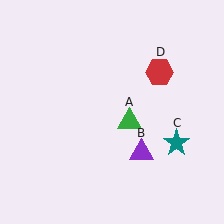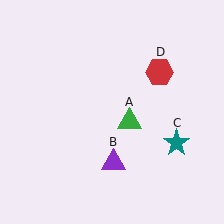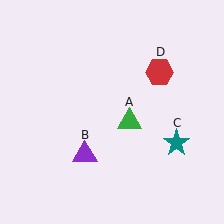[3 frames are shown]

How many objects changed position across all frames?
1 object changed position: purple triangle (object B).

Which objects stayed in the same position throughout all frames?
Green triangle (object A) and teal star (object C) and red hexagon (object D) remained stationary.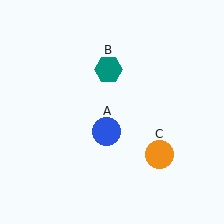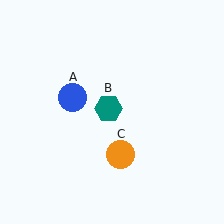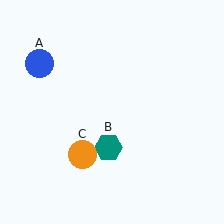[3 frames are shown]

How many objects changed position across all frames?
3 objects changed position: blue circle (object A), teal hexagon (object B), orange circle (object C).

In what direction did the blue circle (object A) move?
The blue circle (object A) moved up and to the left.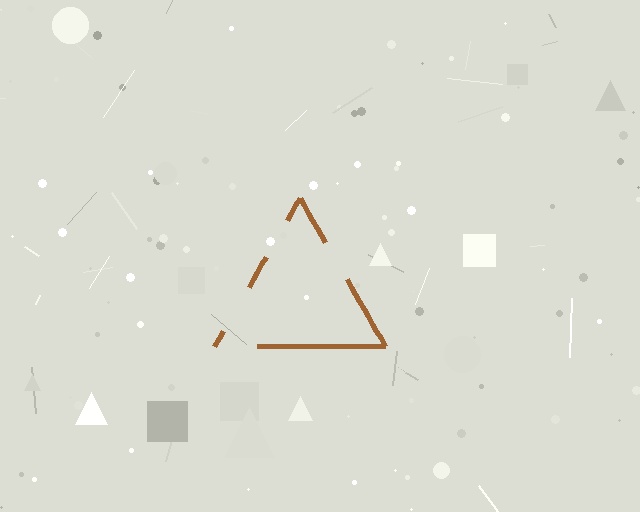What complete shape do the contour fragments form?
The contour fragments form a triangle.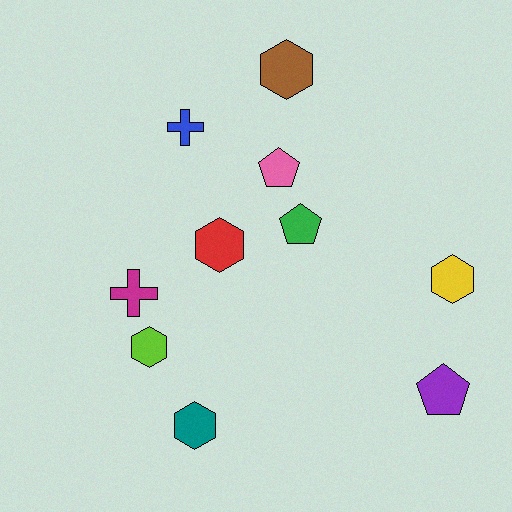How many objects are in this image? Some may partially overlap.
There are 10 objects.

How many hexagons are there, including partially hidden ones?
There are 5 hexagons.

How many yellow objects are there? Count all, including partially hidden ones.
There is 1 yellow object.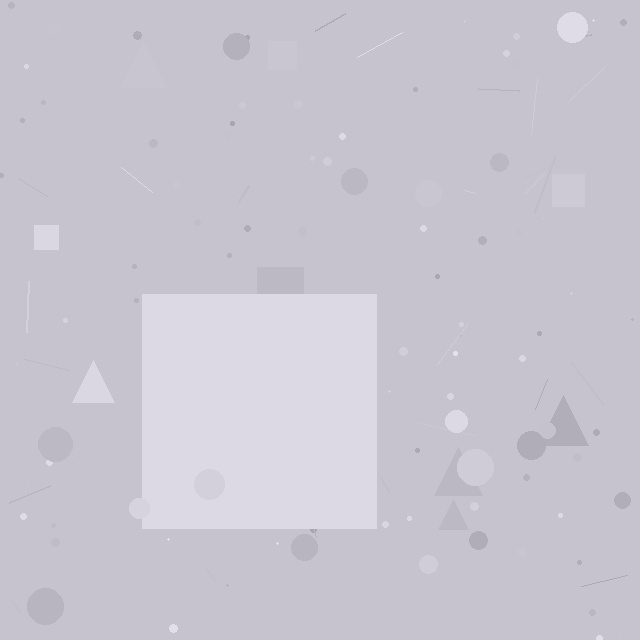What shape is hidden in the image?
A square is hidden in the image.